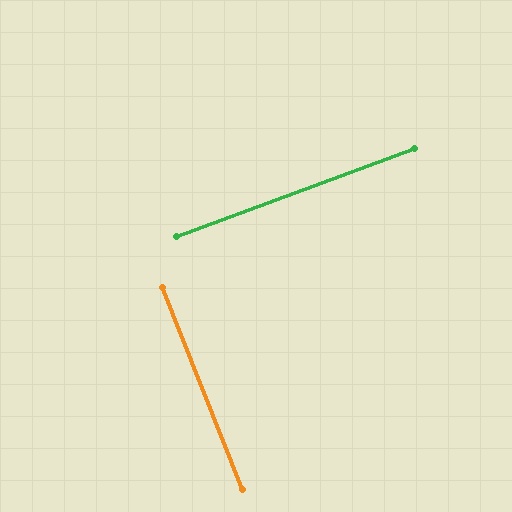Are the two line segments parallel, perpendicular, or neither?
Perpendicular — they meet at approximately 88°.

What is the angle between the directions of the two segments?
Approximately 88 degrees.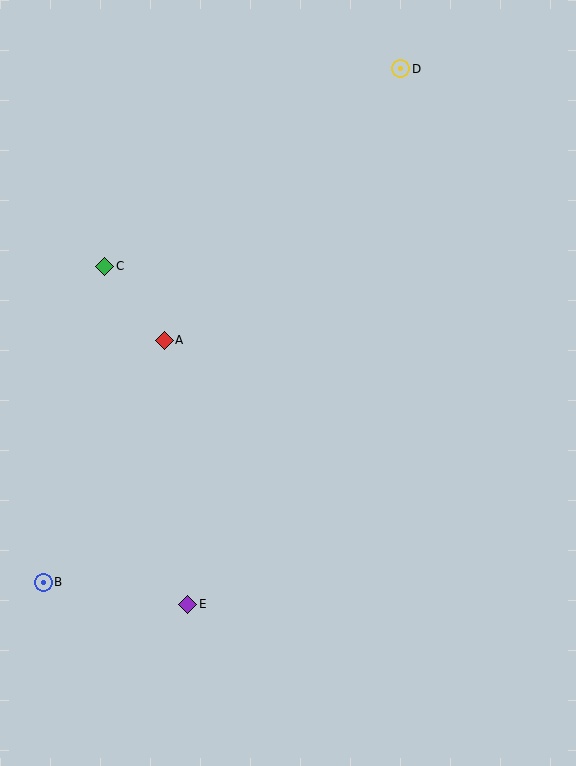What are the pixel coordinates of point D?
Point D is at (401, 69).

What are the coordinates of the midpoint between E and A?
The midpoint between E and A is at (176, 472).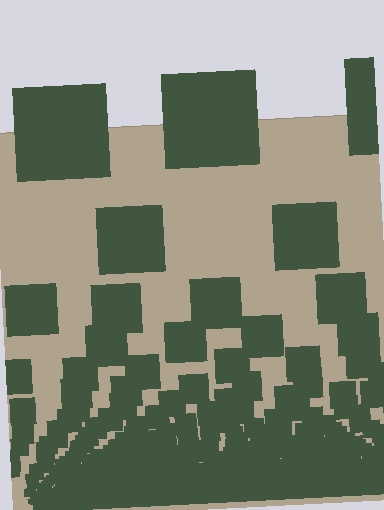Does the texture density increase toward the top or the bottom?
Density increases toward the bottom.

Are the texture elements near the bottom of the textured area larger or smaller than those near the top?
Smaller. The gradient is inverted — elements near the bottom are smaller and denser.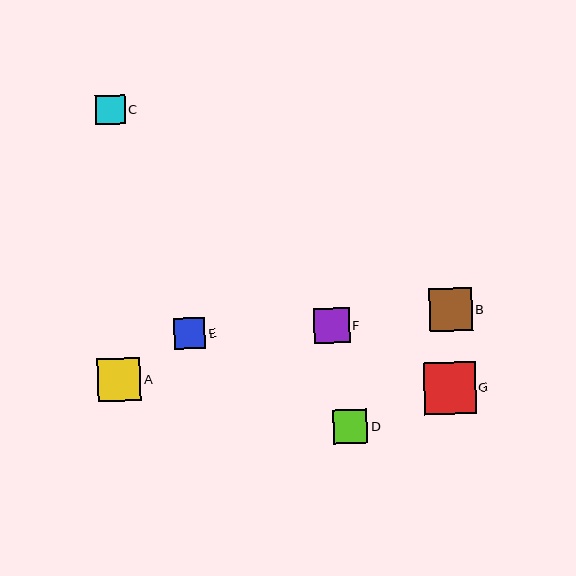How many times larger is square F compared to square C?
Square F is approximately 1.2 times the size of square C.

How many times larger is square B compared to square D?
Square B is approximately 1.3 times the size of square D.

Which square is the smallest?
Square C is the smallest with a size of approximately 29 pixels.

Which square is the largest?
Square G is the largest with a size of approximately 51 pixels.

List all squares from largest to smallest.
From largest to smallest: G, A, B, F, D, E, C.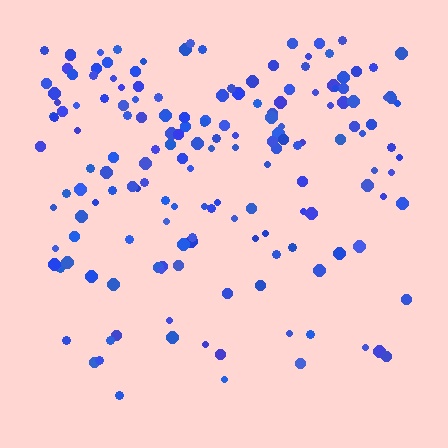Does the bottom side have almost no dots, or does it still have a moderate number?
Still a moderate number, just noticeably fewer than the top.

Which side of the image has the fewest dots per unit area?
The bottom.